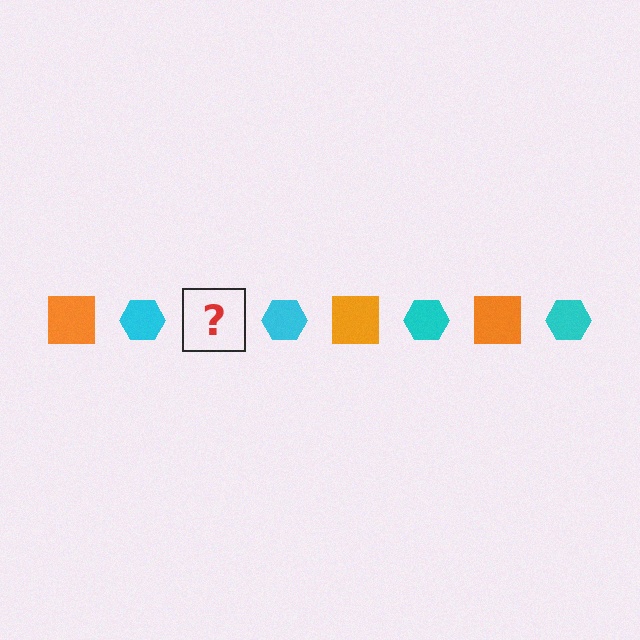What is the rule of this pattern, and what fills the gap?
The rule is that the pattern alternates between orange square and cyan hexagon. The gap should be filled with an orange square.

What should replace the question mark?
The question mark should be replaced with an orange square.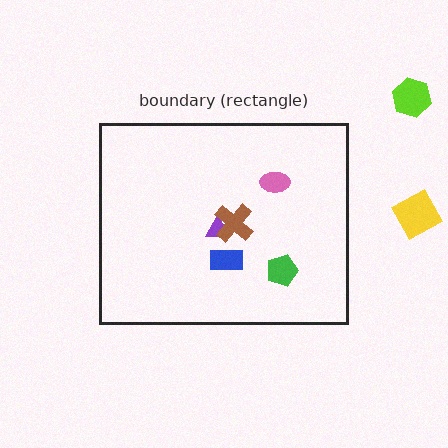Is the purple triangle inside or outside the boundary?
Inside.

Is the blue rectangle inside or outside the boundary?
Inside.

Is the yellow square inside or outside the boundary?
Outside.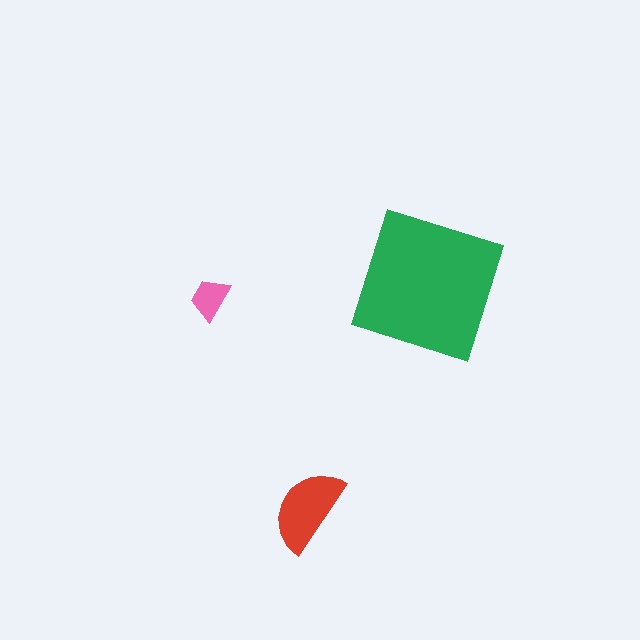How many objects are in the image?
There are 3 objects in the image.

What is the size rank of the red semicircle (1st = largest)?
2nd.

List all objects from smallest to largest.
The pink trapezoid, the red semicircle, the green square.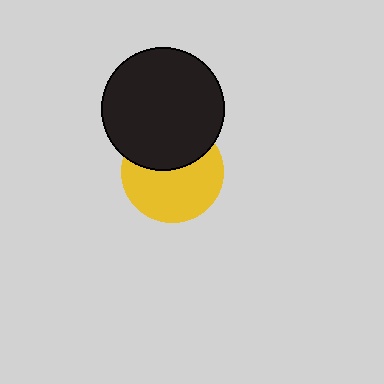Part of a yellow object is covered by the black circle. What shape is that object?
It is a circle.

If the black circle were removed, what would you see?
You would see the complete yellow circle.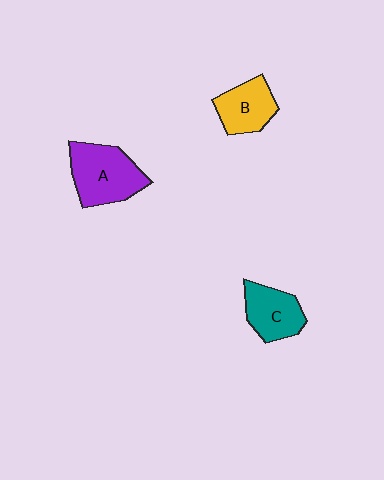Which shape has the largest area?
Shape A (purple).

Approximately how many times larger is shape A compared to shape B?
Approximately 1.5 times.